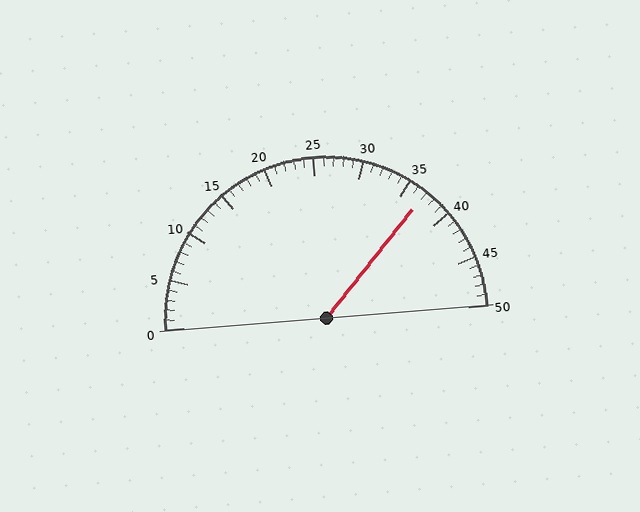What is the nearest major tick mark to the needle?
The nearest major tick mark is 35.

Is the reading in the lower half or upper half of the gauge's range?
The reading is in the upper half of the range (0 to 50).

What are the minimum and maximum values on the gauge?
The gauge ranges from 0 to 50.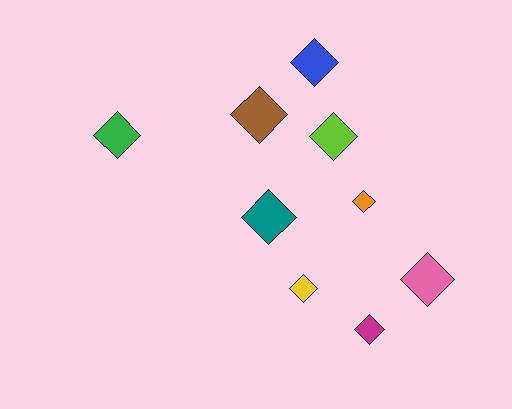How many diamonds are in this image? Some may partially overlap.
There are 9 diamonds.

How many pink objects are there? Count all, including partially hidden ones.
There is 1 pink object.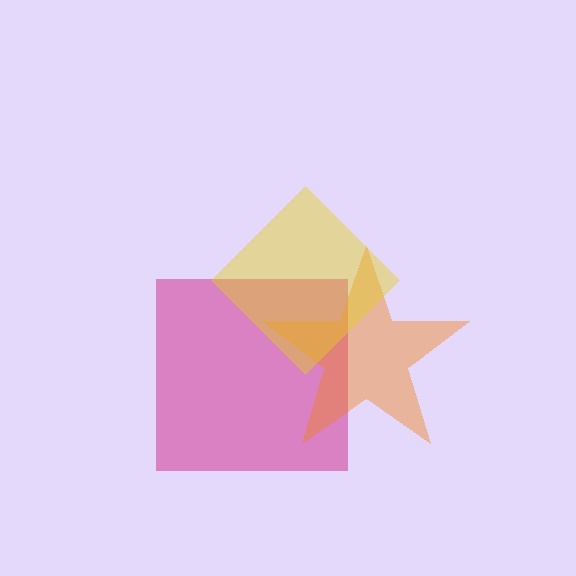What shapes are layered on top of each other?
The layered shapes are: a magenta square, an orange star, a yellow diamond.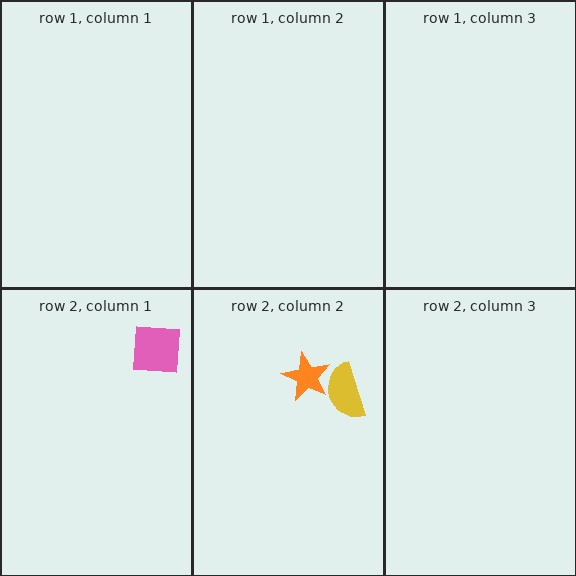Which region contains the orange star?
The row 2, column 2 region.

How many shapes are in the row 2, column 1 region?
1.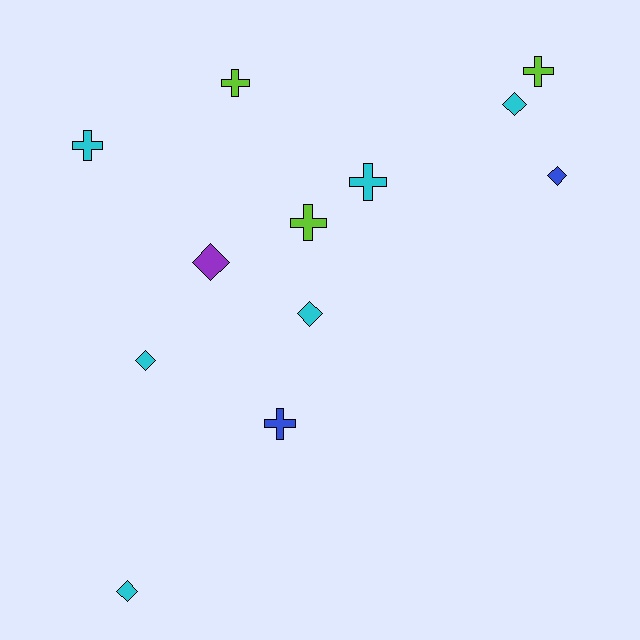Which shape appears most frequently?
Diamond, with 6 objects.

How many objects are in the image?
There are 12 objects.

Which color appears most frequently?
Cyan, with 6 objects.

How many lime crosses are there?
There are 3 lime crosses.